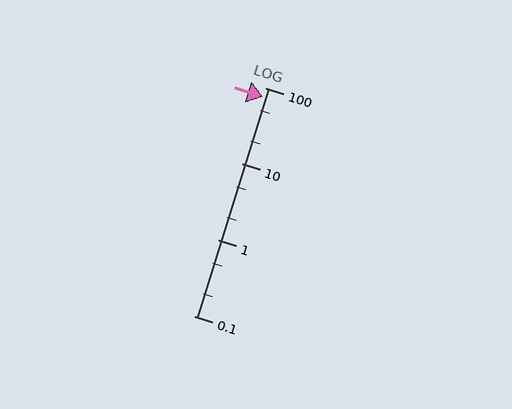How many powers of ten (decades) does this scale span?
The scale spans 3 decades, from 0.1 to 100.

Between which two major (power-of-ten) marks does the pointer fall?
The pointer is between 10 and 100.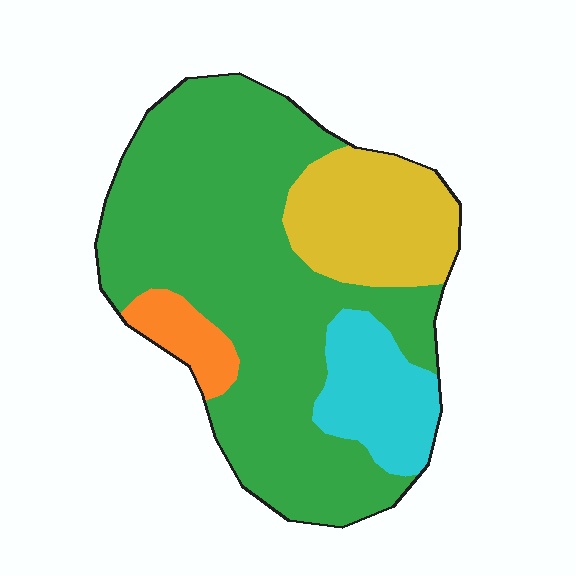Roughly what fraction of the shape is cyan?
Cyan takes up about one eighth (1/8) of the shape.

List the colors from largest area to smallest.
From largest to smallest: green, yellow, cyan, orange.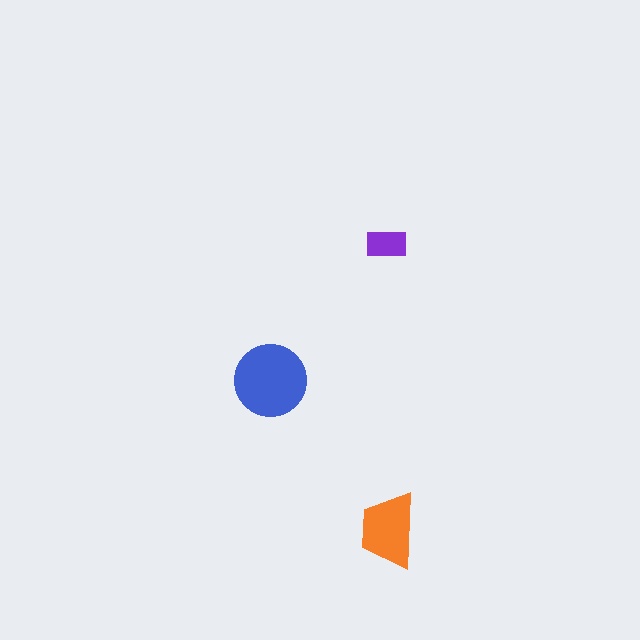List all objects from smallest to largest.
The purple rectangle, the orange trapezoid, the blue circle.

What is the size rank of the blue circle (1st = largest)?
1st.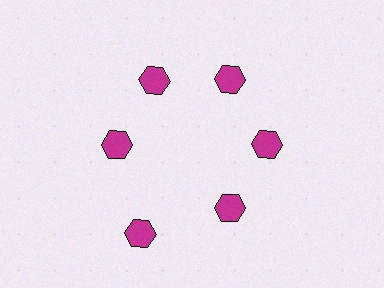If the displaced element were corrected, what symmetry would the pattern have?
It would have 6-fold rotational symmetry — the pattern would map onto itself every 60 degrees.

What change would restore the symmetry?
The symmetry would be restored by moving it inward, back onto the ring so that all 6 hexagons sit at equal angles and equal distance from the center.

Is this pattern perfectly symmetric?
No. The 6 magenta hexagons are arranged in a ring, but one element near the 7 o'clock position is pushed outward from the center, breaking the 6-fold rotational symmetry.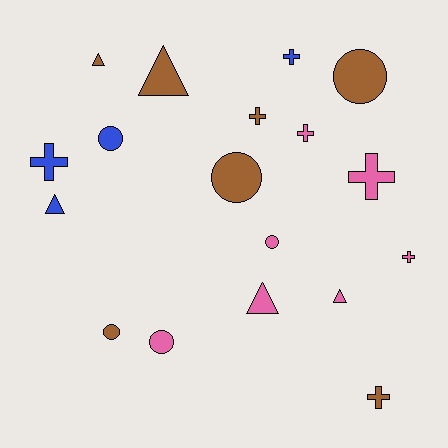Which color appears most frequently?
Pink, with 7 objects.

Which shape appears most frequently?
Cross, with 7 objects.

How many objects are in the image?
There are 18 objects.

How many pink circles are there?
There are 2 pink circles.